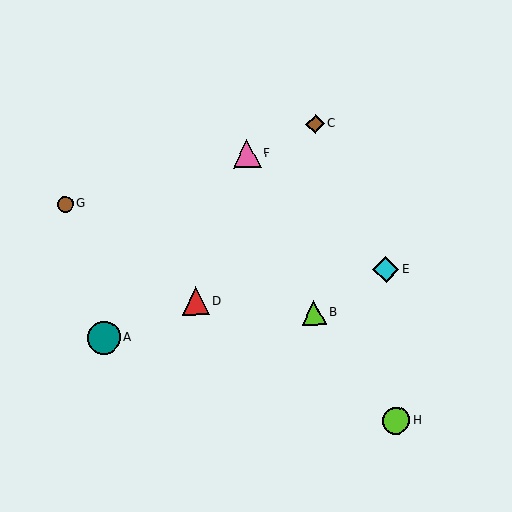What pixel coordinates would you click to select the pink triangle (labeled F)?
Click at (247, 154) to select the pink triangle F.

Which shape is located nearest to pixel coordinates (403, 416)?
The lime circle (labeled H) at (396, 420) is nearest to that location.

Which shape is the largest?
The teal circle (labeled A) is the largest.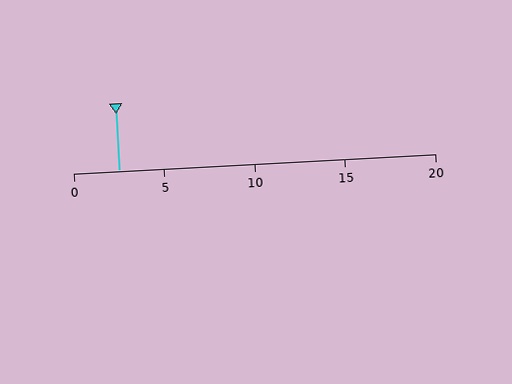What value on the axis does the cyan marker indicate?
The marker indicates approximately 2.5.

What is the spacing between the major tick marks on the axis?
The major ticks are spaced 5 apart.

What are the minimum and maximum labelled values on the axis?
The axis runs from 0 to 20.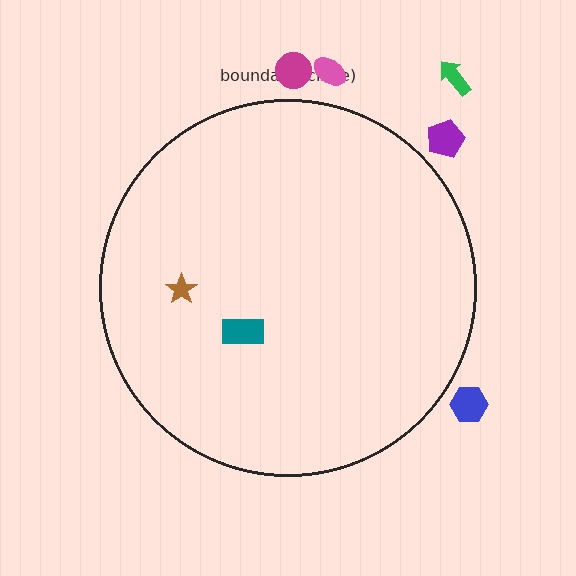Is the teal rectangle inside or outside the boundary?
Inside.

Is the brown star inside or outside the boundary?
Inside.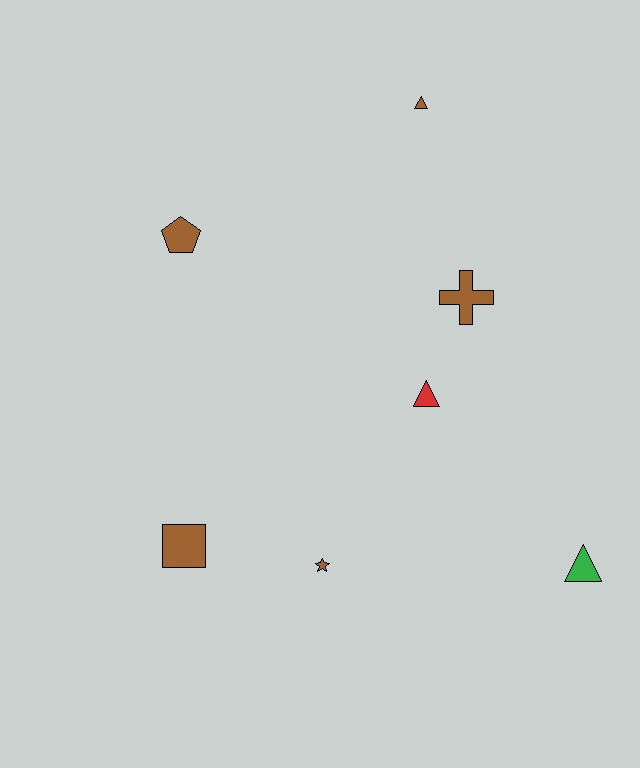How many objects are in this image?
There are 7 objects.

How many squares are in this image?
There is 1 square.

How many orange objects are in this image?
There are no orange objects.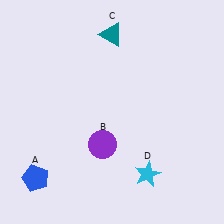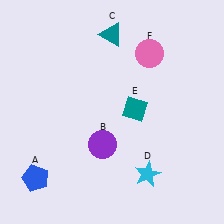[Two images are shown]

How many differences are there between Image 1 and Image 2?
There are 2 differences between the two images.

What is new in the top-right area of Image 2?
A teal diamond (E) was added in the top-right area of Image 2.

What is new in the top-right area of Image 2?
A pink circle (F) was added in the top-right area of Image 2.